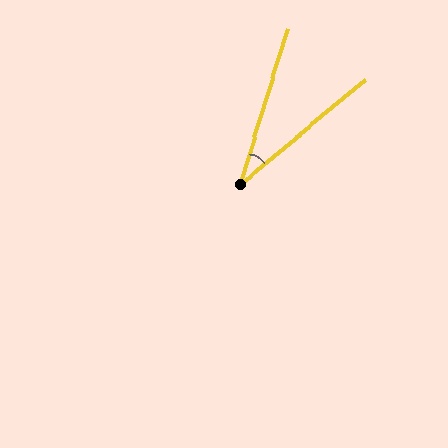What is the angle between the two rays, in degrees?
Approximately 33 degrees.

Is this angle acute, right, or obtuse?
It is acute.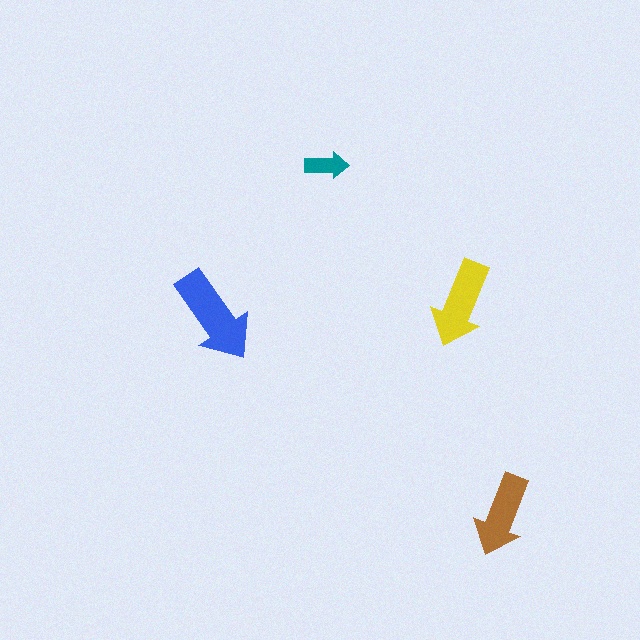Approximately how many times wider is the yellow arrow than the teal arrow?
About 2 times wider.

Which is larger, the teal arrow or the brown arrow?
The brown one.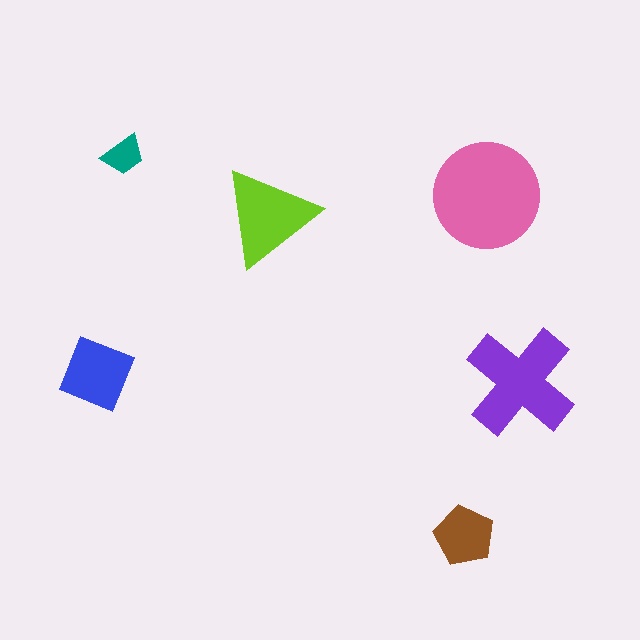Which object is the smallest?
The teal trapezoid.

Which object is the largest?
The pink circle.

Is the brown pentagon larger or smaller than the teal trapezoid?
Larger.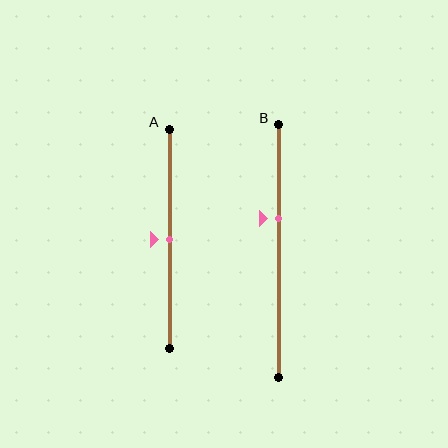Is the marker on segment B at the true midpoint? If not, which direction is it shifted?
No, the marker on segment B is shifted upward by about 13% of the segment length.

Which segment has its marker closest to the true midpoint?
Segment A has its marker closest to the true midpoint.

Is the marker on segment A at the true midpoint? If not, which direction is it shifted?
Yes, the marker on segment A is at the true midpoint.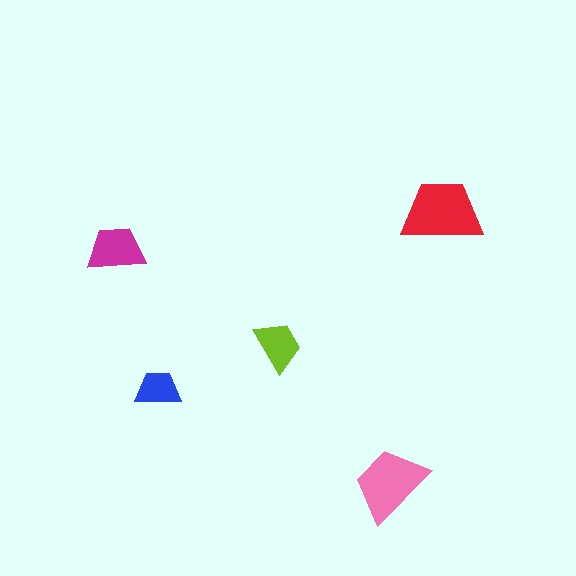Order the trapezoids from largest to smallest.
the red one, the pink one, the magenta one, the lime one, the blue one.